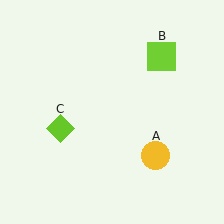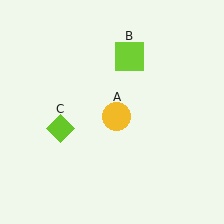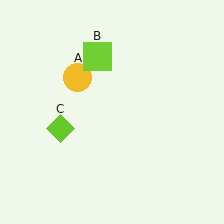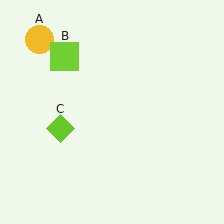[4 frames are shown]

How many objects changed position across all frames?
2 objects changed position: yellow circle (object A), lime square (object B).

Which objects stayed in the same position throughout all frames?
Lime diamond (object C) remained stationary.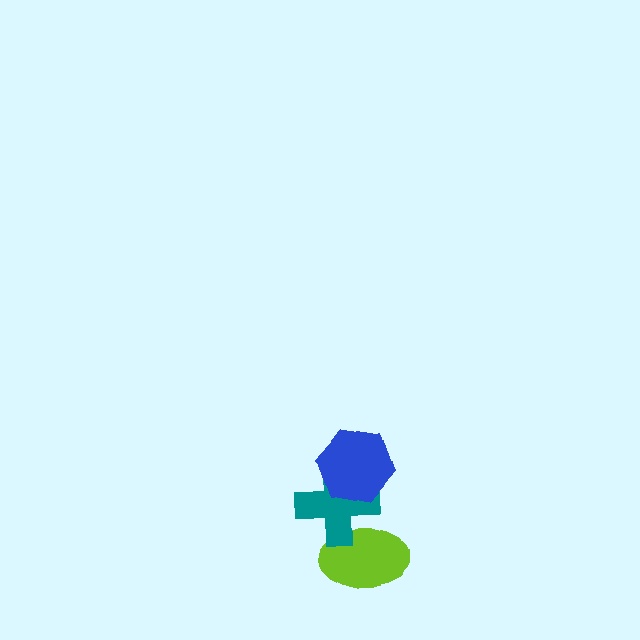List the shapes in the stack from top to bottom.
From top to bottom: the blue hexagon, the teal cross, the lime ellipse.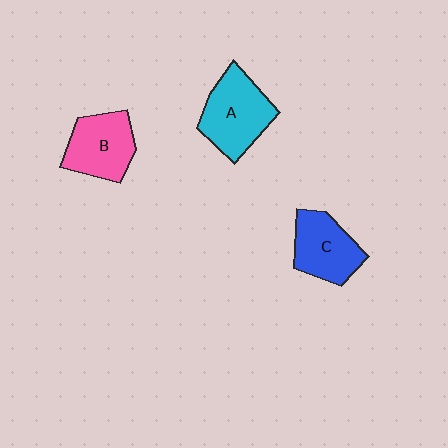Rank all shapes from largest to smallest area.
From largest to smallest: A (cyan), B (pink), C (blue).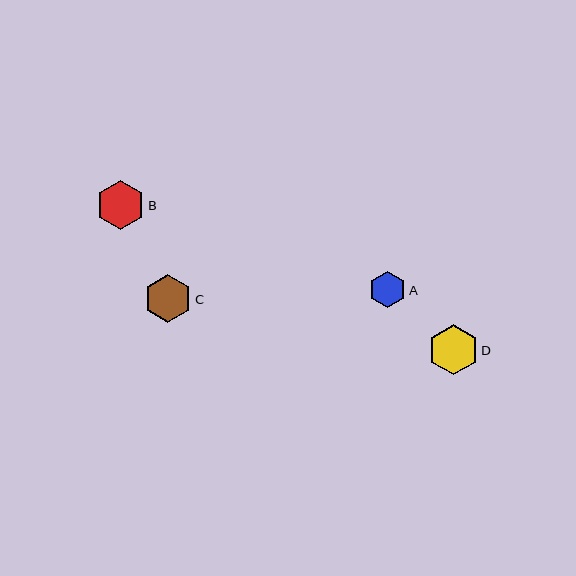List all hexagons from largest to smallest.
From largest to smallest: D, B, C, A.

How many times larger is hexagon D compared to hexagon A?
Hexagon D is approximately 1.4 times the size of hexagon A.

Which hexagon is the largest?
Hexagon D is the largest with a size of approximately 50 pixels.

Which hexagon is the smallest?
Hexagon A is the smallest with a size of approximately 37 pixels.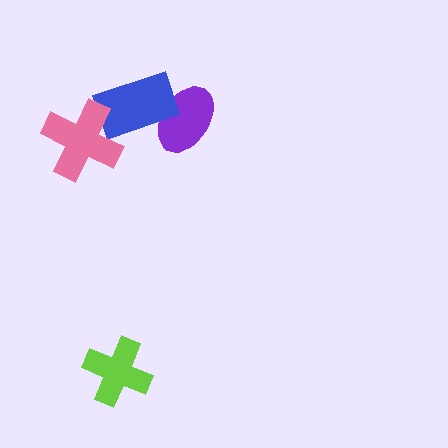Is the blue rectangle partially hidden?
Yes, it is partially covered by another shape.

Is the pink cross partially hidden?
No, no other shape covers it.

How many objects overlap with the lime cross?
0 objects overlap with the lime cross.